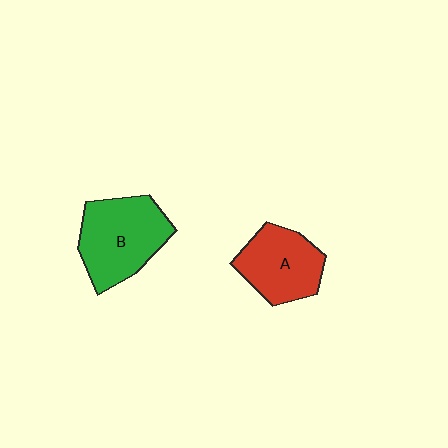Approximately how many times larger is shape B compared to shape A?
Approximately 1.3 times.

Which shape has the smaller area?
Shape A (red).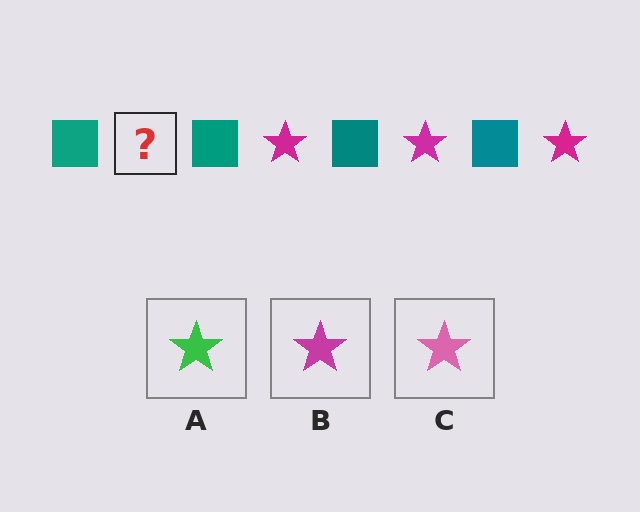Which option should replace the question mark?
Option B.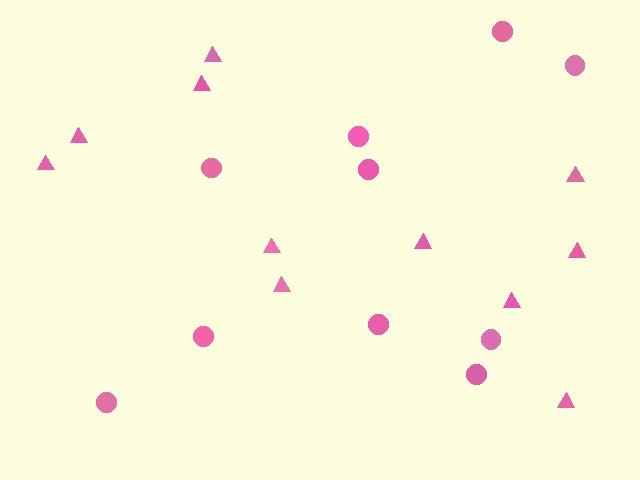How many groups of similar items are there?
There are 2 groups: one group of triangles (11) and one group of circles (10).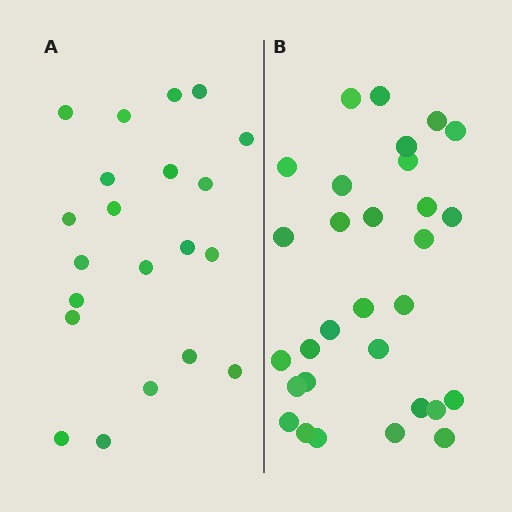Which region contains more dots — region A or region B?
Region B (the right region) has more dots.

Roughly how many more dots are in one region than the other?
Region B has roughly 8 or so more dots than region A.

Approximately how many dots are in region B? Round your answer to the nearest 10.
About 30 dots.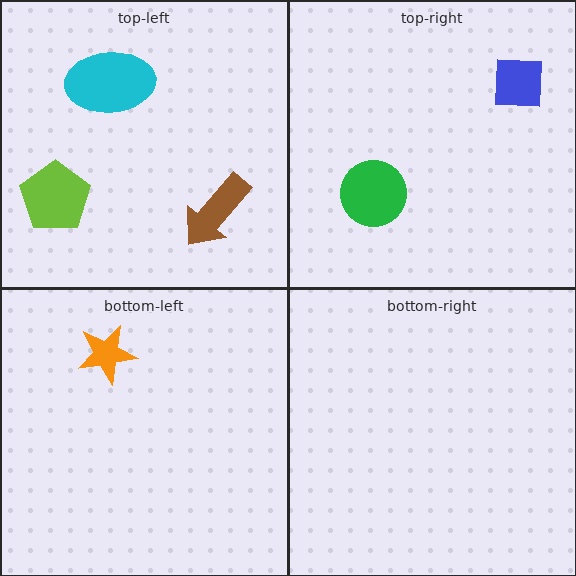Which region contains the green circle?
The top-right region.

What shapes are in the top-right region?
The blue square, the green circle.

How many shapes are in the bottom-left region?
1.